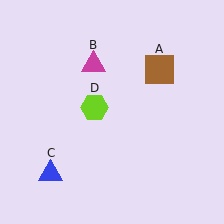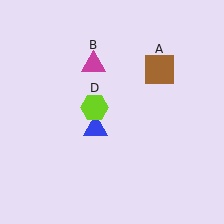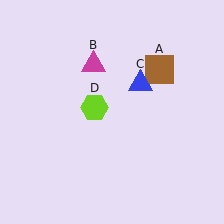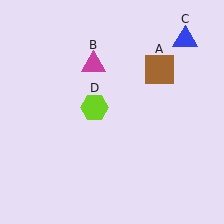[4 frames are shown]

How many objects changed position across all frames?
1 object changed position: blue triangle (object C).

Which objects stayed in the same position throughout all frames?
Brown square (object A) and magenta triangle (object B) and lime hexagon (object D) remained stationary.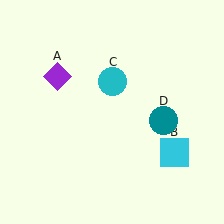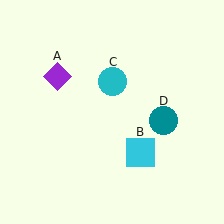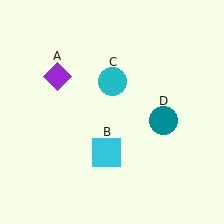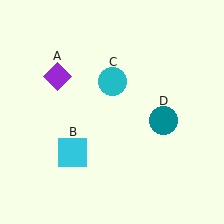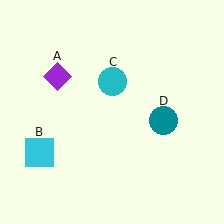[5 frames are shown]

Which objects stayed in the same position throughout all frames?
Purple diamond (object A) and cyan circle (object C) and teal circle (object D) remained stationary.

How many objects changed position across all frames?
1 object changed position: cyan square (object B).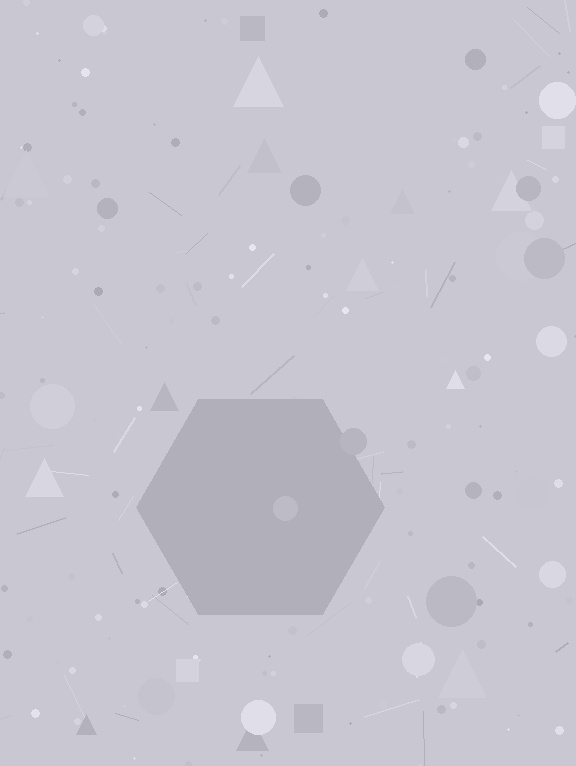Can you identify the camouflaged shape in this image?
The camouflaged shape is a hexagon.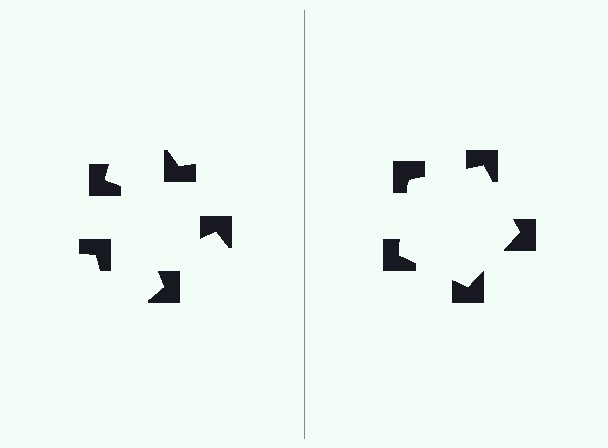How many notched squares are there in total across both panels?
10 — 5 on each side.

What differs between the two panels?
The notched squares are positioned identically on both sides; only the wedge orientations differ. On the right they align to a pentagon; on the left they are misaligned.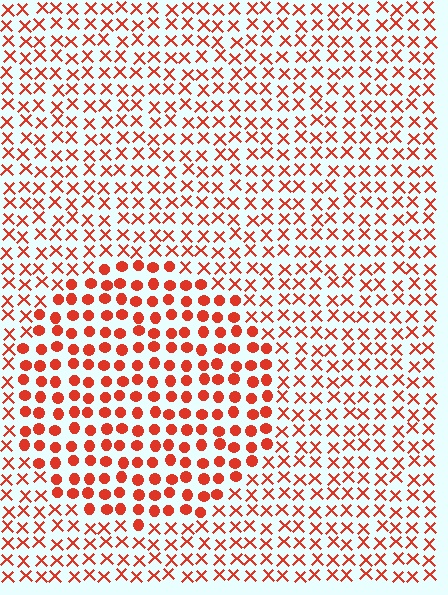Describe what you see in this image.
The image is filled with small red elements arranged in a uniform grid. A circle-shaped region contains circles, while the surrounding area contains X marks. The boundary is defined purely by the change in element shape.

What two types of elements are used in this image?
The image uses circles inside the circle region and X marks outside it.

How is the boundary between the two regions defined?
The boundary is defined by a change in element shape: circles inside vs. X marks outside. All elements share the same color and spacing.